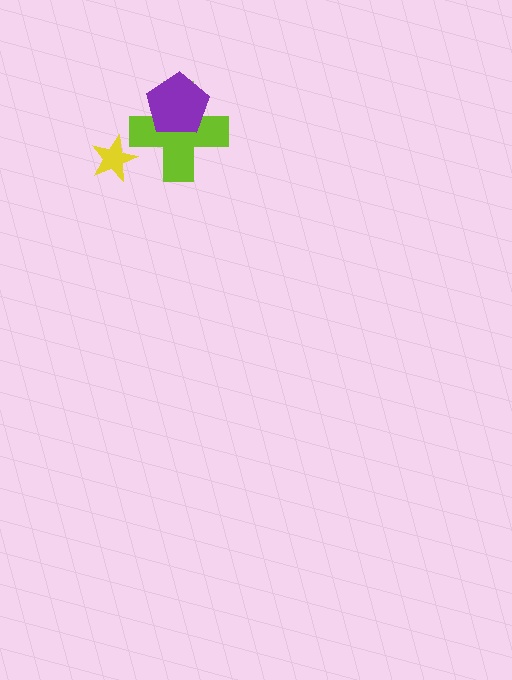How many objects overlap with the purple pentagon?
1 object overlaps with the purple pentagon.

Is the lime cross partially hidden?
Yes, it is partially covered by another shape.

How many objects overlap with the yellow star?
0 objects overlap with the yellow star.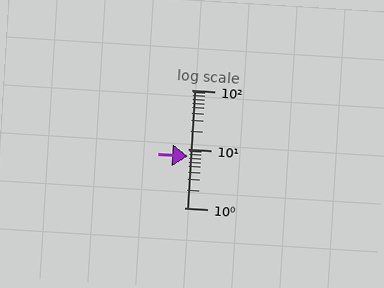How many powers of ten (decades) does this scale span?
The scale spans 2 decades, from 1 to 100.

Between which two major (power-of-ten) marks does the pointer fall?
The pointer is between 1 and 10.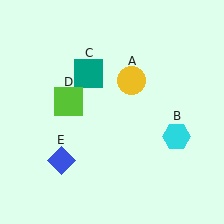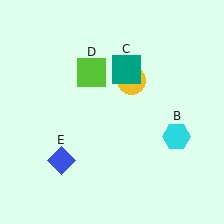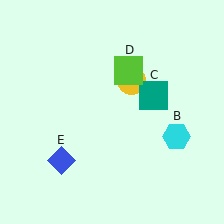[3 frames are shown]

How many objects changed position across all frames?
2 objects changed position: teal square (object C), lime square (object D).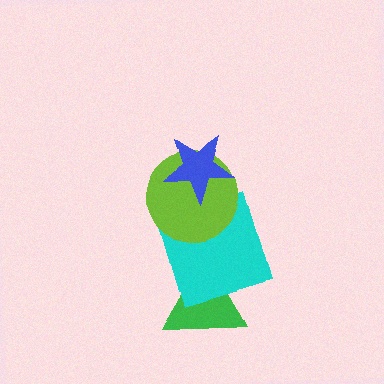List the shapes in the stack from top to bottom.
From top to bottom: the blue star, the lime circle, the cyan square, the green triangle.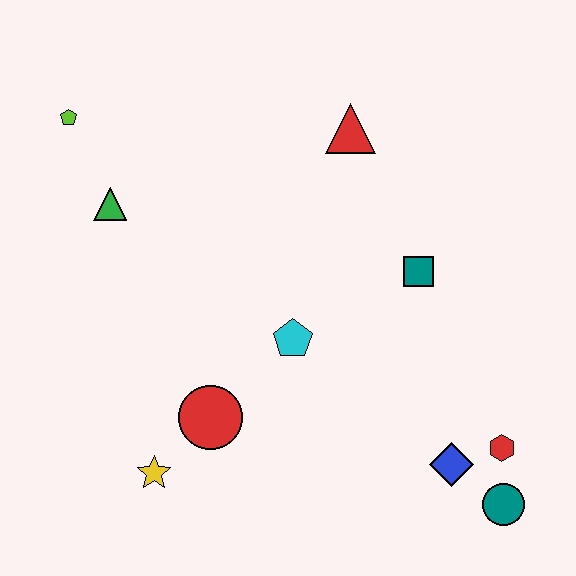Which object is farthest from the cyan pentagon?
The lime pentagon is farthest from the cyan pentagon.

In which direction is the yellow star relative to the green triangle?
The yellow star is below the green triangle.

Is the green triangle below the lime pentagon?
Yes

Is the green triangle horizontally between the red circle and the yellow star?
No